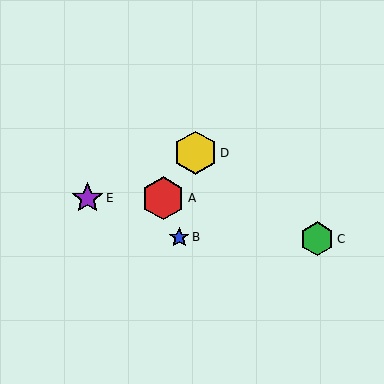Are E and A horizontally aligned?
Yes, both are at y≈198.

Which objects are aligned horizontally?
Objects A, E are aligned horizontally.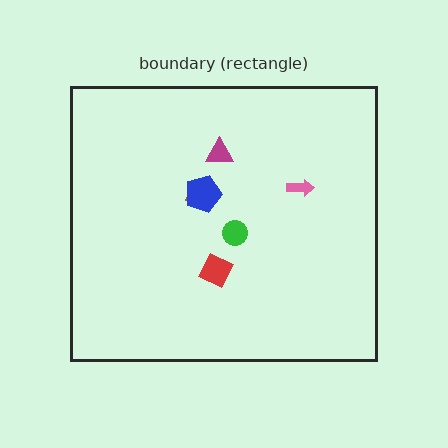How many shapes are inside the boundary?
6 inside, 0 outside.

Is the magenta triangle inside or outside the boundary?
Inside.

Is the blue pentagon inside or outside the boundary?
Inside.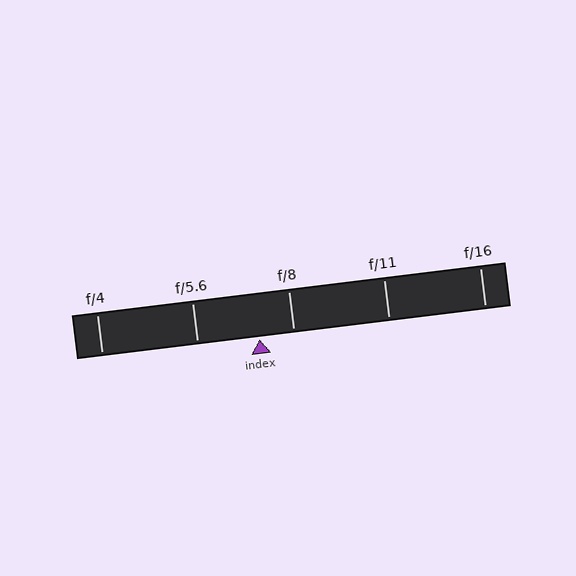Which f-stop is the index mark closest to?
The index mark is closest to f/8.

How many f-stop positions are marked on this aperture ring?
There are 5 f-stop positions marked.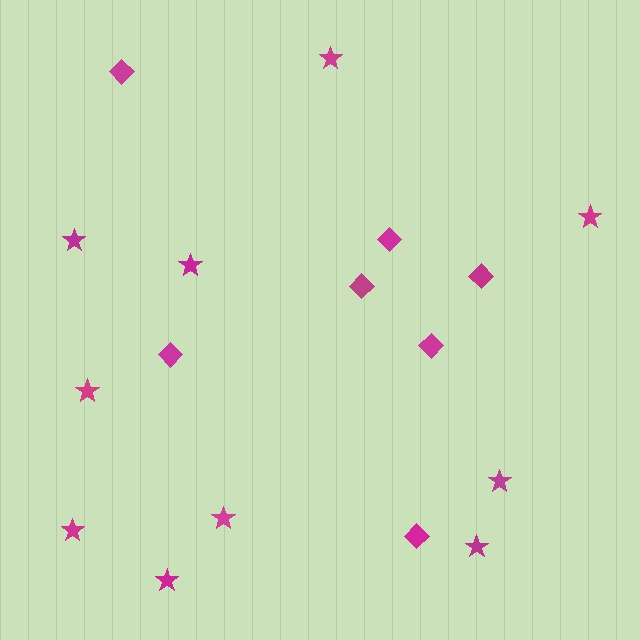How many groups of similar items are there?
There are 2 groups: one group of stars (10) and one group of diamonds (7).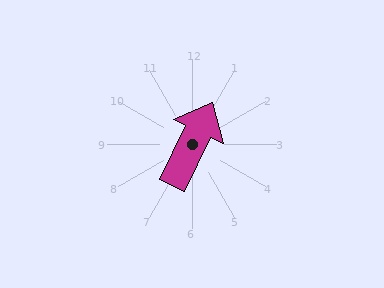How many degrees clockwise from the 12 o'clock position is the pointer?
Approximately 26 degrees.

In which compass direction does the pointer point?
Northeast.